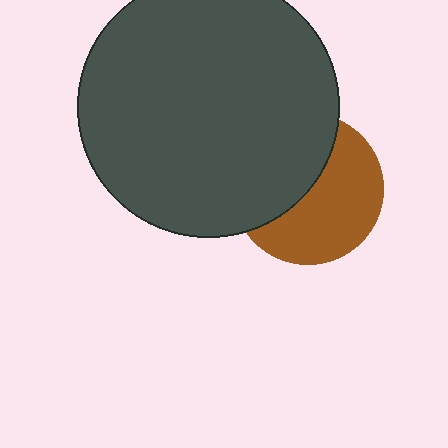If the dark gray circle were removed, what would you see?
You would see the complete brown circle.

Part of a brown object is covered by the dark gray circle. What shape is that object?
It is a circle.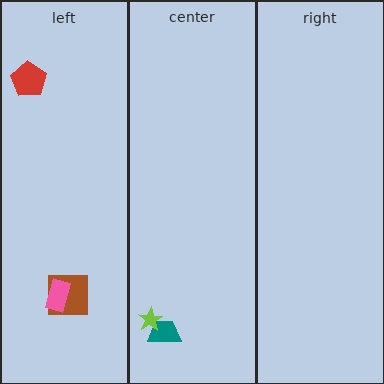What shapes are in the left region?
The brown square, the pink rectangle, the red pentagon.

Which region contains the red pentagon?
The left region.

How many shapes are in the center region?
2.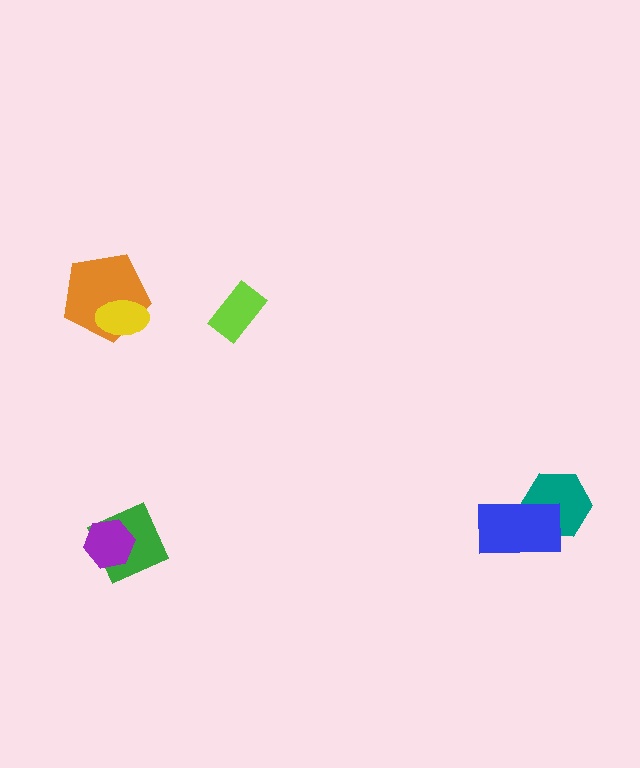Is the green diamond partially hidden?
Yes, it is partially covered by another shape.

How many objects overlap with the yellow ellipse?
1 object overlaps with the yellow ellipse.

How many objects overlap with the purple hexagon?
1 object overlaps with the purple hexagon.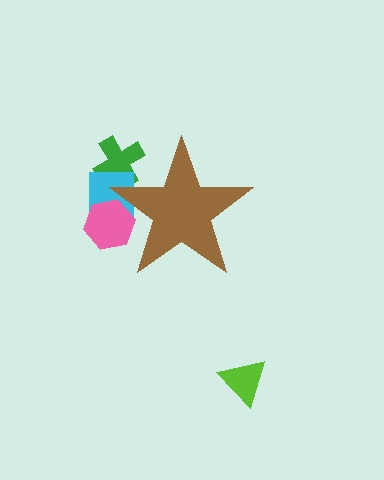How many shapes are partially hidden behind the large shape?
3 shapes are partially hidden.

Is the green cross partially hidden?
Yes, the green cross is partially hidden behind the brown star.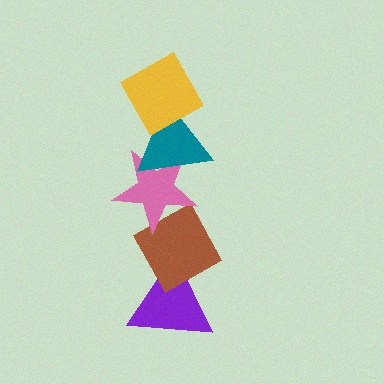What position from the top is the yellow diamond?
The yellow diamond is 1st from the top.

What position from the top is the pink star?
The pink star is 3rd from the top.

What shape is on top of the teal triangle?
The yellow diamond is on top of the teal triangle.